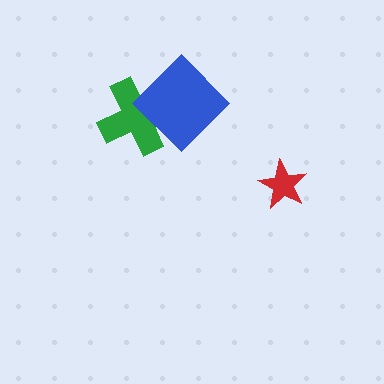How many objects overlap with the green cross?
1 object overlaps with the green cross.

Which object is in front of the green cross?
The blue diamond is in front of the green cross.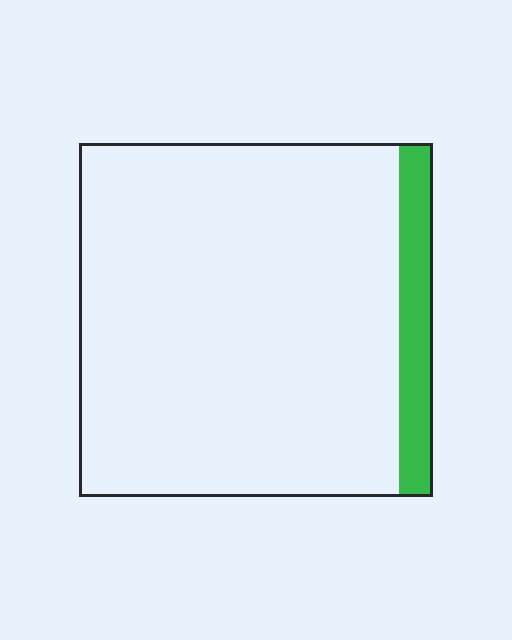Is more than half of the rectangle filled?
No.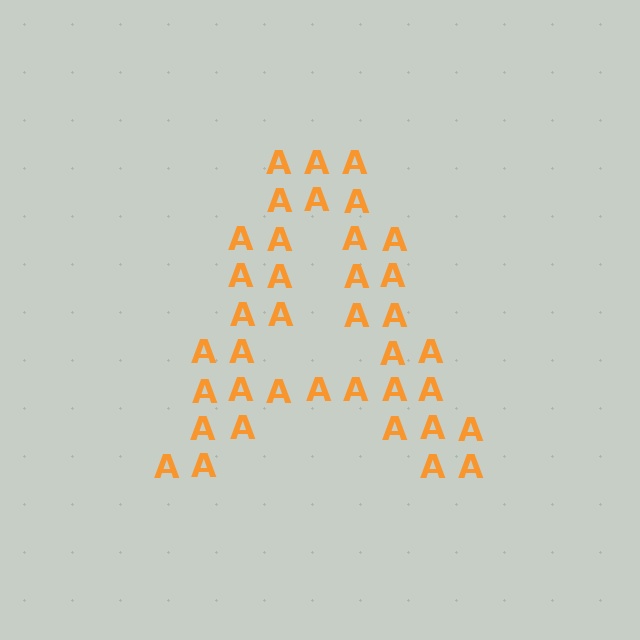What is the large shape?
The large shape is the letter A.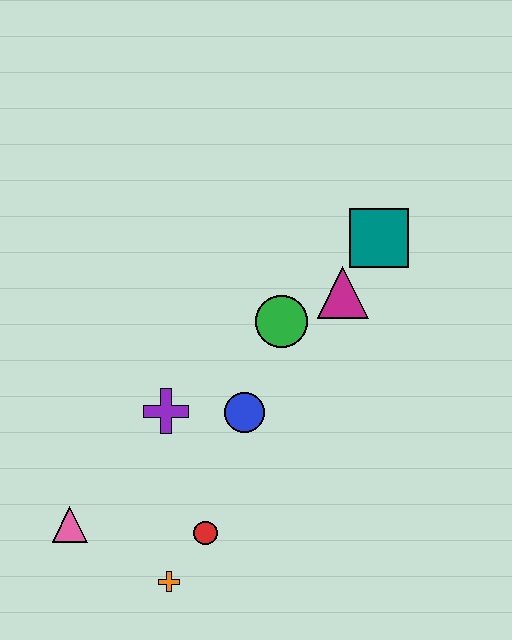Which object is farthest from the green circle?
The pink triangle is farthest from the green circle.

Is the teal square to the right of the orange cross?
Yes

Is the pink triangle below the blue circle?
Yes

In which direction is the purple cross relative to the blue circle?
The purple cross is to the left of the blue circle.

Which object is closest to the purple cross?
The blue circle is closest to the purple cross.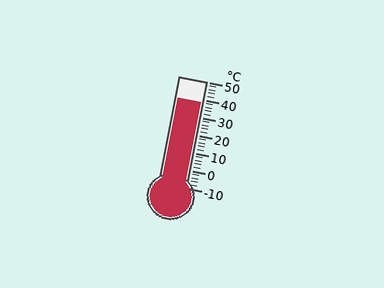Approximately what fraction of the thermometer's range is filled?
The thermometer is filled to approximately 80% of its range.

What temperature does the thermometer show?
The thermometer shows approximately 38°C.